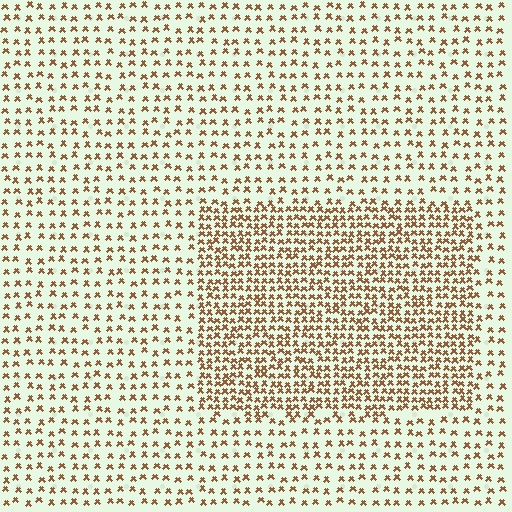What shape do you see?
I see a rectangle.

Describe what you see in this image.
The image contains small brown elements arranged at two different densities. A rectangle-shaped region is visible where the elements are more densely packed than the surrounding area.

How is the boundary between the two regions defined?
The boundary is defined by a change in element density (approximately 2.1x ratio). All elements are the same color, size, and shape.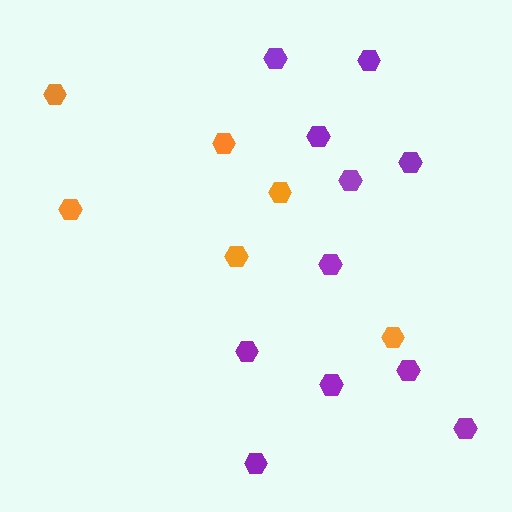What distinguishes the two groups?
There are 2 groups: one group of orange hexagons (6) and one group of purple hexagons (11).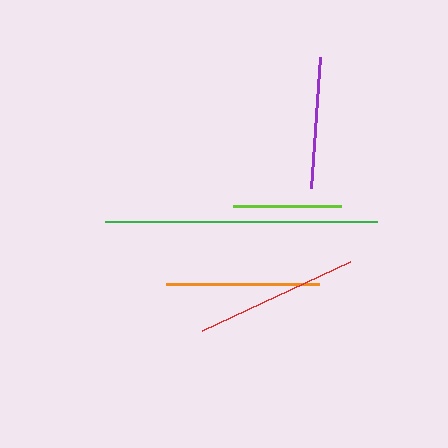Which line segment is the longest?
The green line is the longest at approximately 272 pixels.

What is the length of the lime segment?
The lime segment is approximately 108 pixels long.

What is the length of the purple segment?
The purple segment is approximately 131 pixels long.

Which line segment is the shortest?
The lime line is the shortest at approximately 108 pixels.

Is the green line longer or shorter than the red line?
The green line is longer than the red line.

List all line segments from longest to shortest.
From longest to shortest: green, red, orange, purple, lime.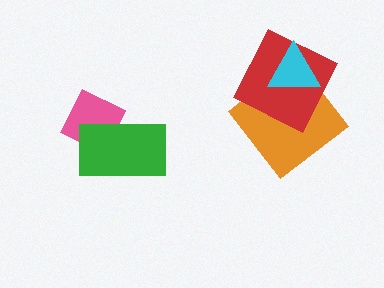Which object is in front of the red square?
The cyan triangle is in front of the red square.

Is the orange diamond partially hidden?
Yes, it is partially covered by another shape.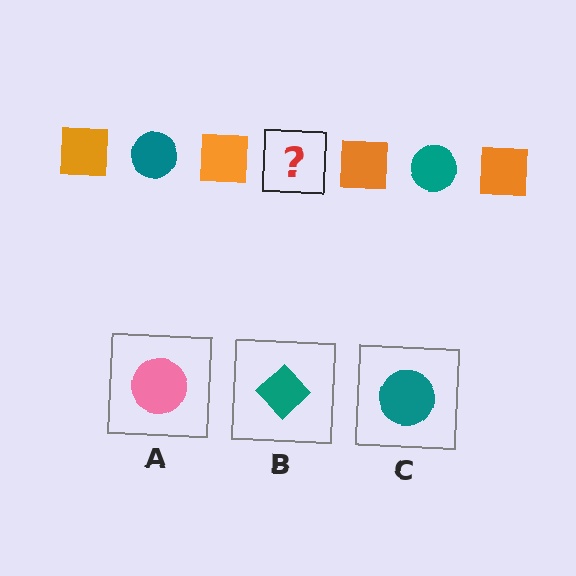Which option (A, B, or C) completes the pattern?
C.